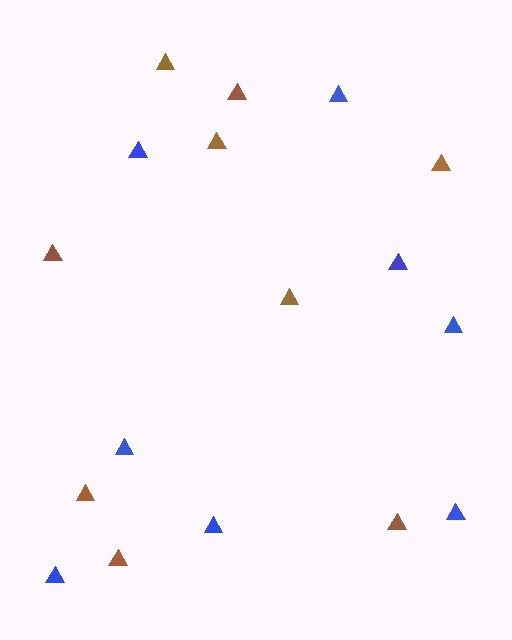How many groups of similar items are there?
There are 2 groups: one group of blue triangles (8) and one group of brown triangles (9).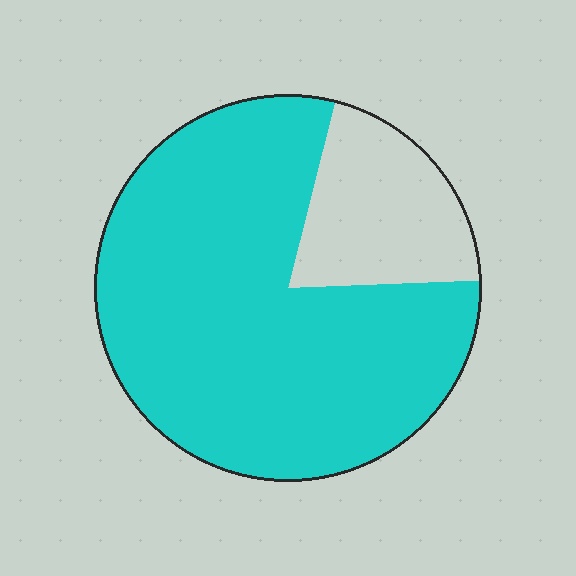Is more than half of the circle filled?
Yes.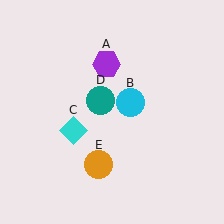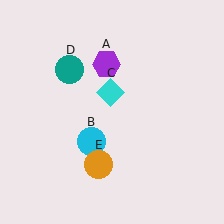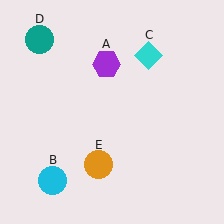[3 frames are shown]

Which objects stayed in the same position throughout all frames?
Purple hexagon (object A) and orange circle (object E) remained stationary.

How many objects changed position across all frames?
3 objects changed position: cyan circle (object B), cyan diamond (object C), teal circle (object D).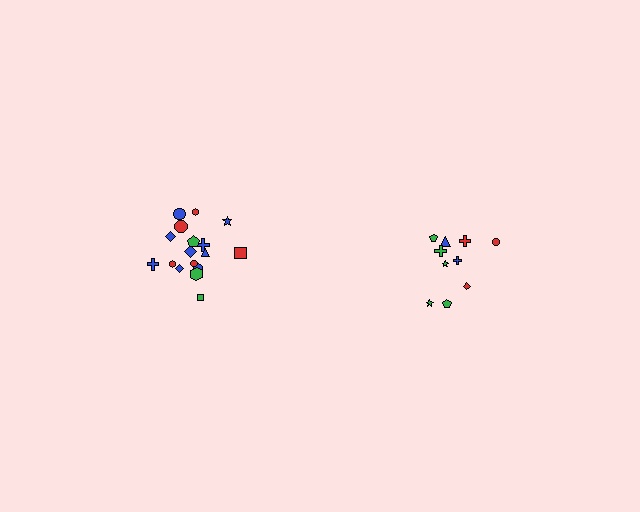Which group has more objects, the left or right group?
The left group.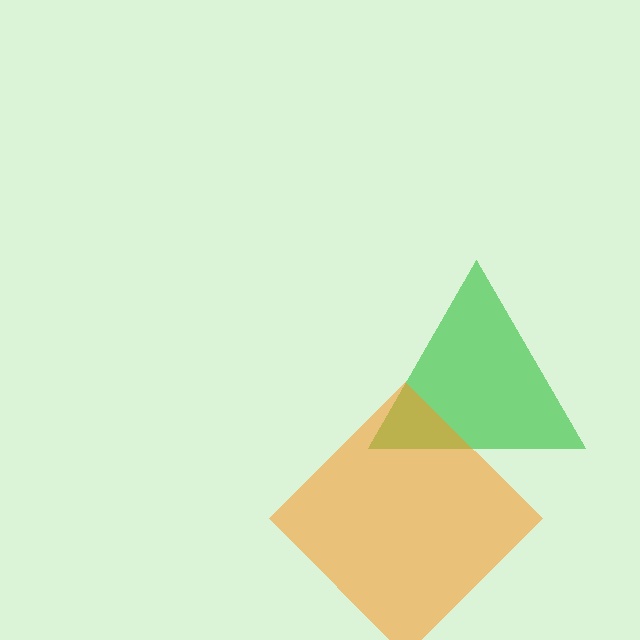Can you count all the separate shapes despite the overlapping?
Yes, there are 2 separate shapes.